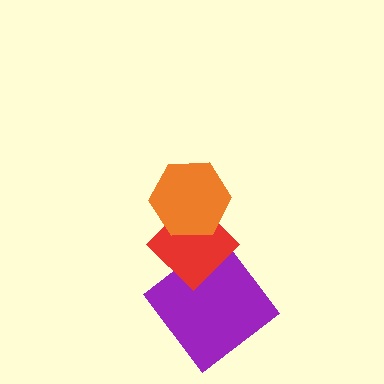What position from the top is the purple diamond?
The purple diamond is 3rd from the top.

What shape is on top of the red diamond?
The orange hexagon is on top of the red diamond.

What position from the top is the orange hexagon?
The orange hexagon is 1st from the top.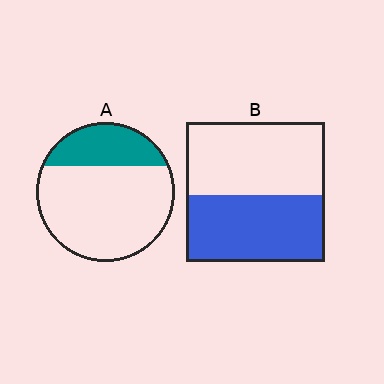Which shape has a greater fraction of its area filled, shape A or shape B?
Shape B.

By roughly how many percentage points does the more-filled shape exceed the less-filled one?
By roughly 20 percentage points (B over A).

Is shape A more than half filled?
No.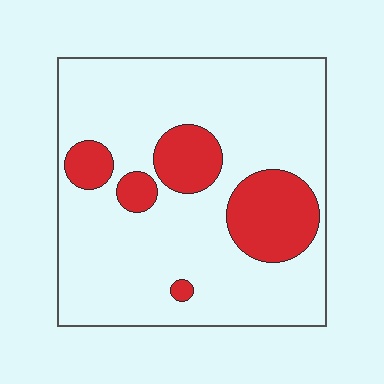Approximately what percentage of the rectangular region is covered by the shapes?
Approximately 20%.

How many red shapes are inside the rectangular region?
5.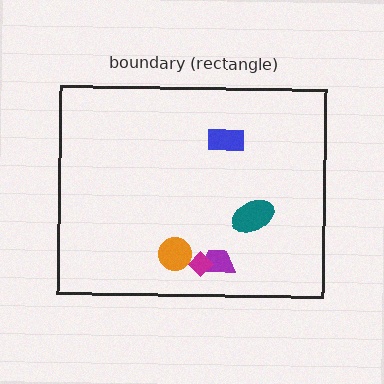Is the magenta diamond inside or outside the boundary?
Inside.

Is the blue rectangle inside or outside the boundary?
Inside.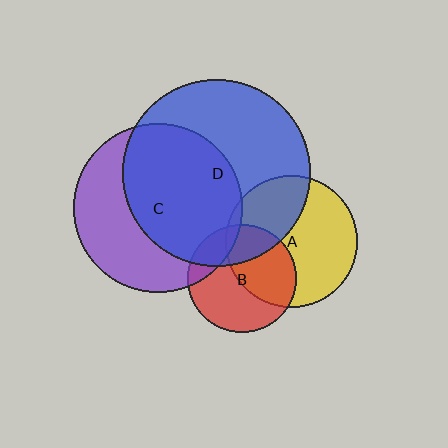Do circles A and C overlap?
Yes.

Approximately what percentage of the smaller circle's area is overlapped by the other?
Approximately 5%.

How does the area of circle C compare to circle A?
Approximately 1.6 times.